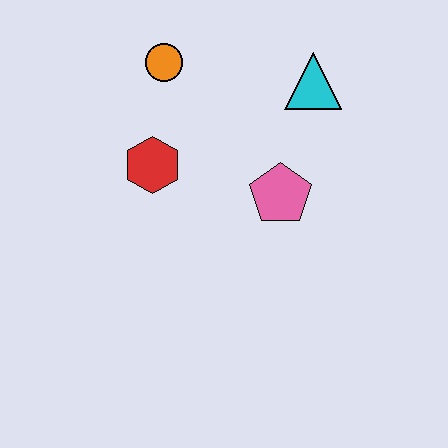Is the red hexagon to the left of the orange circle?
Yes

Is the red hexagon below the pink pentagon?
No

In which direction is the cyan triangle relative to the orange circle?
The cyan triangle is to the right of the orange circle.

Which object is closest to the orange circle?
The red hexagon is closest to the orange circle.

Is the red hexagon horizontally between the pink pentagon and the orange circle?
No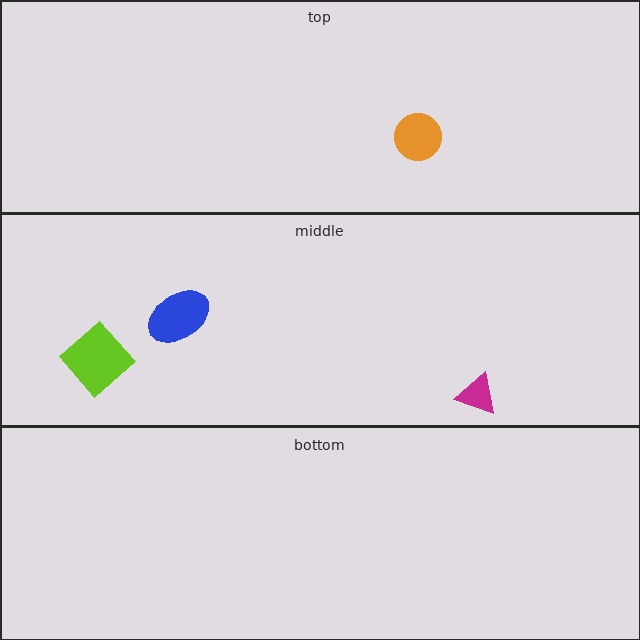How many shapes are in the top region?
1.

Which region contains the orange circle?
The top region.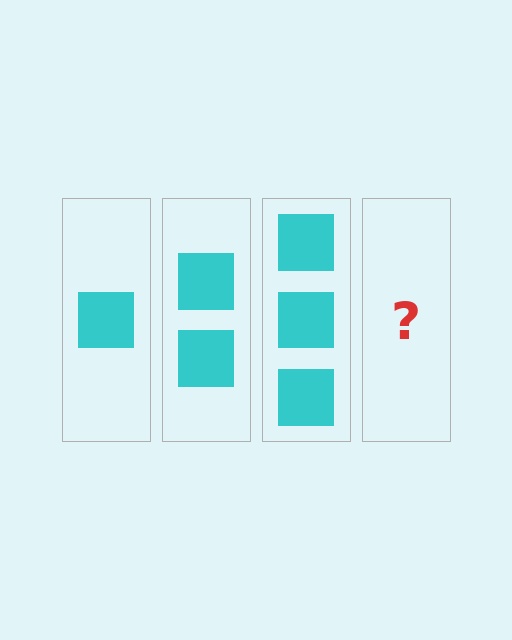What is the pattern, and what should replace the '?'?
The pattern is that each step adds one more square. The '?' should be 4 squares.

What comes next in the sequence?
The next element should be 4 squares.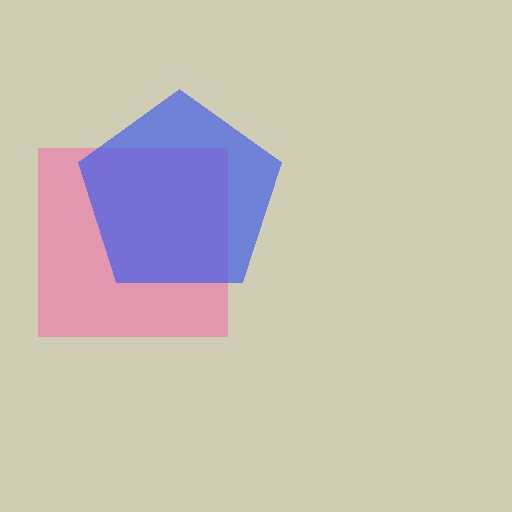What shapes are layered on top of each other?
The layered shapes are: a pink square, a blue pentagon.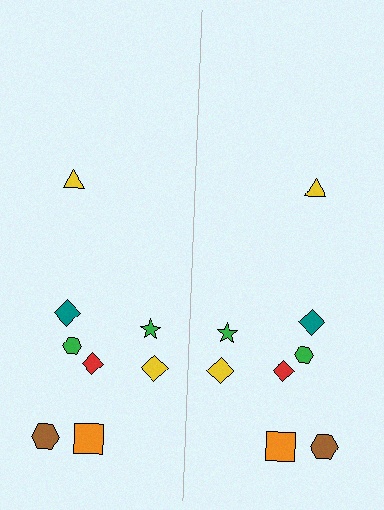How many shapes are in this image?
There are 16 shapes in this image.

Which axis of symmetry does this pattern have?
The pattern has a vertical axis of symmetry running through the center of the image.